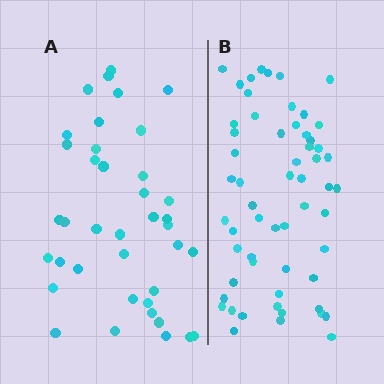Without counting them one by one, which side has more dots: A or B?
Region B (the right region) has more dots.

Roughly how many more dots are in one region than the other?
Region B has approximately 20 more dots than region A.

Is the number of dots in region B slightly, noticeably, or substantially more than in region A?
Region B has substantially more. The ratio is roughly 1.5 to 1.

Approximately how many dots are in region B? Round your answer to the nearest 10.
About 60 dots. (The exact count is 58, which rounds to 60.)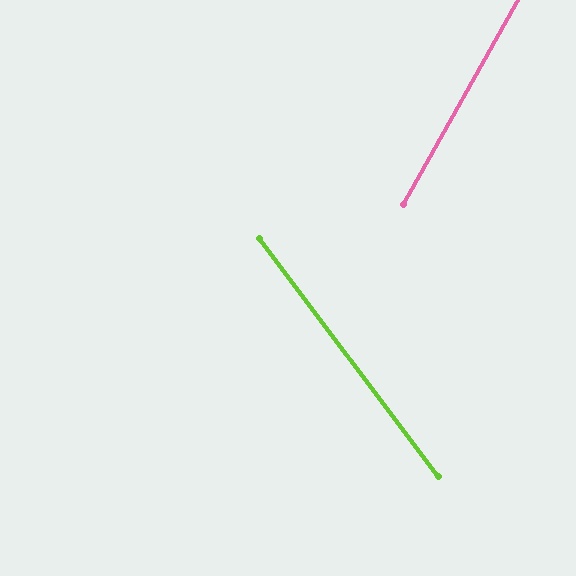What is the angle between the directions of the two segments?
Approximately 66 degrees.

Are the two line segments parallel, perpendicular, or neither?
Neither parallel nor perpendicular — they differ by about 66°.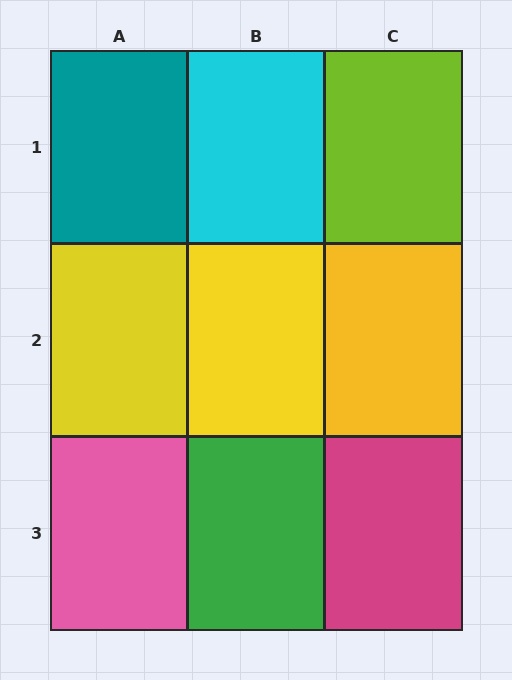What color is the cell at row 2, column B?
Yellow.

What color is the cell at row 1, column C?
Lime.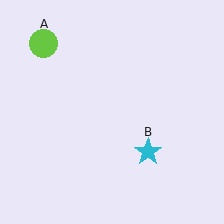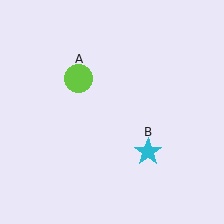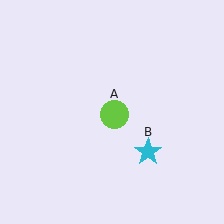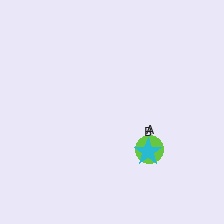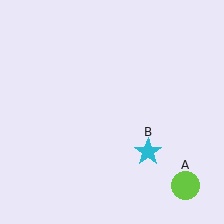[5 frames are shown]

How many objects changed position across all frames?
1 object changed position: lime circle (object A).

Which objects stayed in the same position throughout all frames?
Cyan star (object B) remained stationary.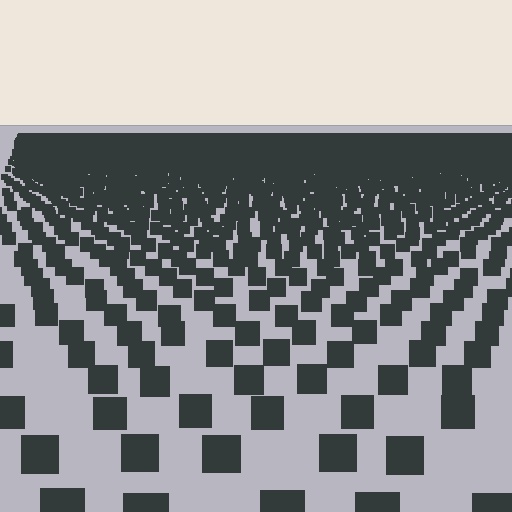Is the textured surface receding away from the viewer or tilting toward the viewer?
The surface is receding away from the viewer. Texture elements get smaller and denser toward the top.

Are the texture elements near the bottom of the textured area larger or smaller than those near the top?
Larger. Near the bottom, elements are closer to the viewer and appear at a bigger on-screen size.